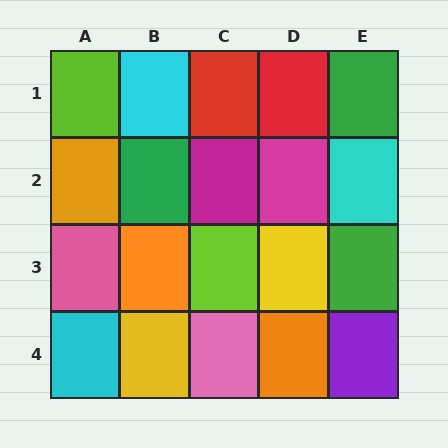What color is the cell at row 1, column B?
Cyan.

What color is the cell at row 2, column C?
Magenta.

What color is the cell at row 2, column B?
Green.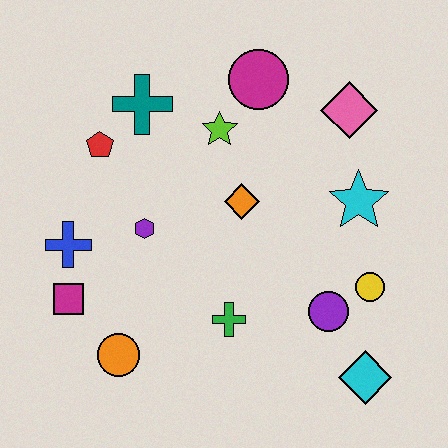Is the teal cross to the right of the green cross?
No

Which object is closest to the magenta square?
The blue cross is closest to the magenta square.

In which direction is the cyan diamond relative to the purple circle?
The cyan diamond is below the purple circle.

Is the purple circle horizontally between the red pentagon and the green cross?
No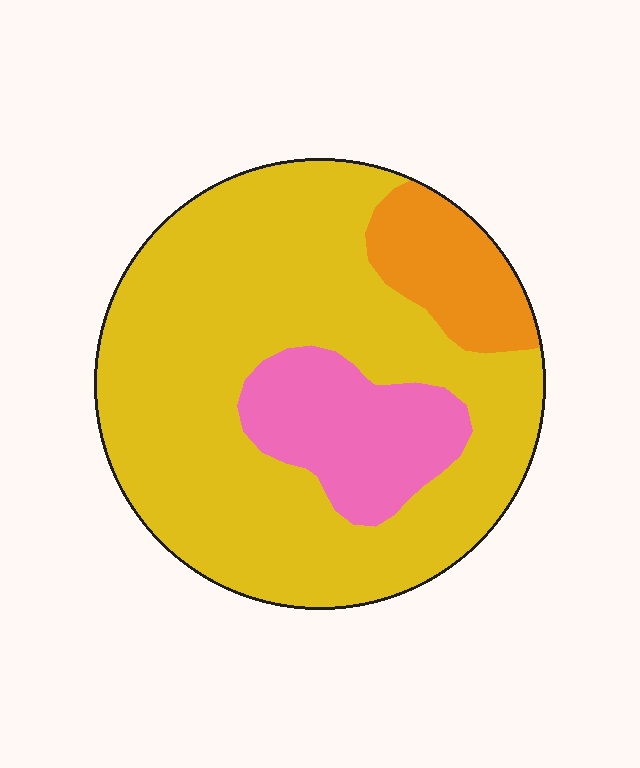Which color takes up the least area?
Orange, at roughly 10%.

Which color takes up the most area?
Yellow, at roughly 70%.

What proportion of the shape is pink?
Pink covers roughly 15% of the shape.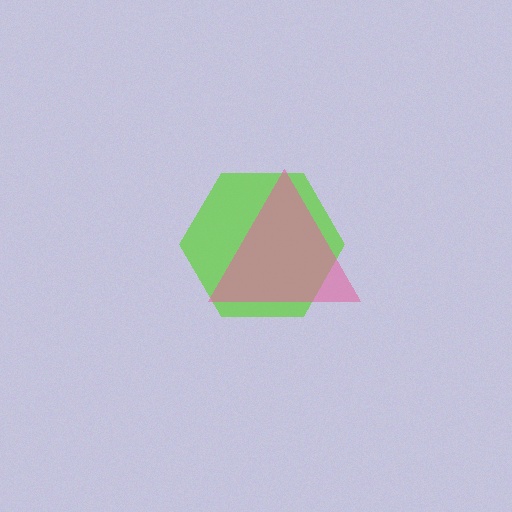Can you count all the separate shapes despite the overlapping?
Yes, there are 2 separate shapes.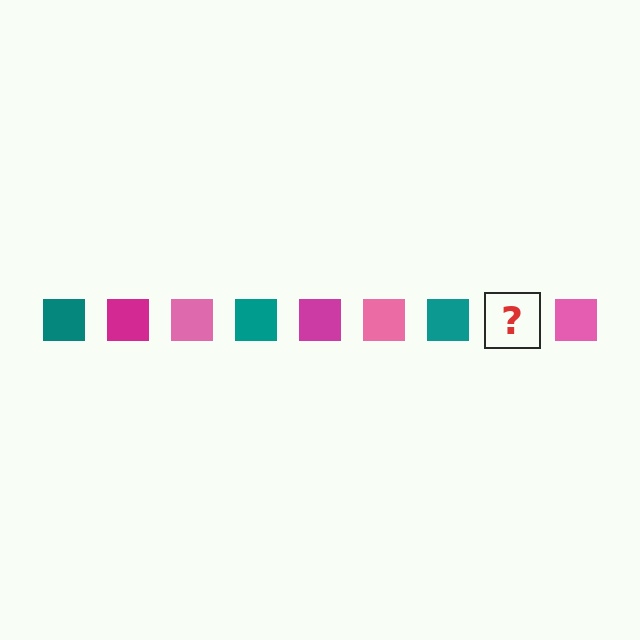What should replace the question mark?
The question mark should be replaced with a magenta square.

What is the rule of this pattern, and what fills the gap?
The rule is that the pattern cycles through teal, magenta, pink squares. The gap should be filled with a magenta square.